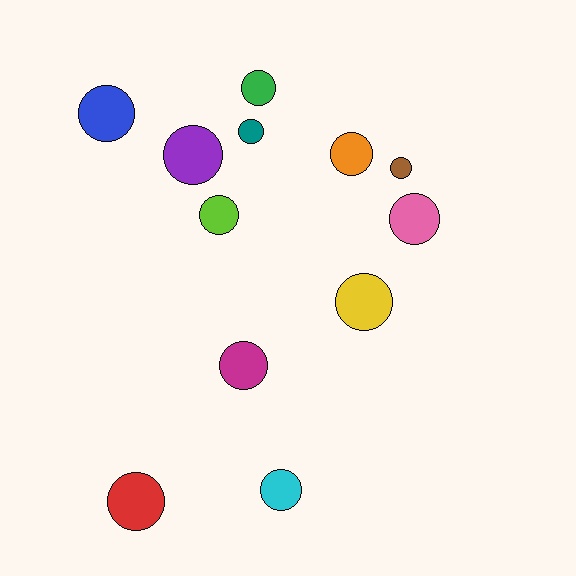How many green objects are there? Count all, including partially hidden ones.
There is 1 green object.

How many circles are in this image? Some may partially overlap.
There are 12 circles.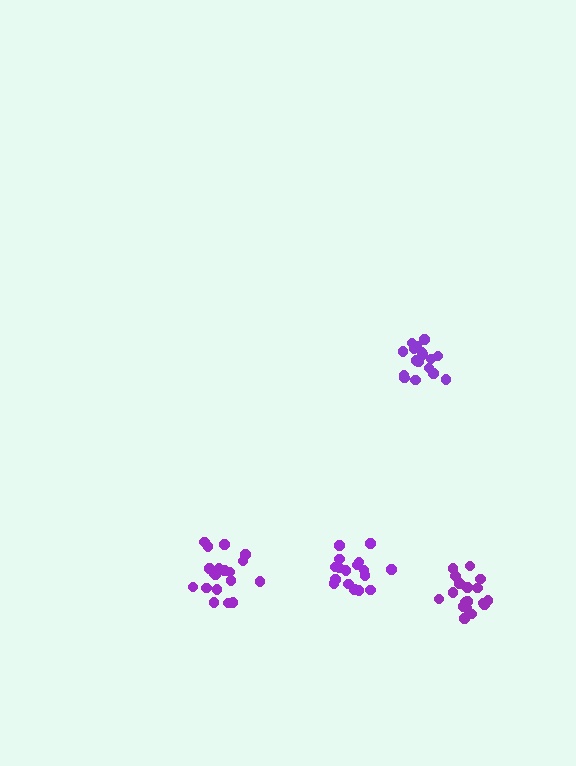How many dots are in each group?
Group 1: 18 dots, Group 2: 17 dots, Group 3: 19 dots, Group 4: 18 dots (72 total).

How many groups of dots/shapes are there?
There are 4 groups.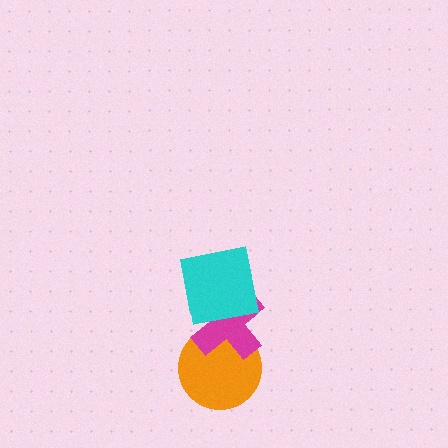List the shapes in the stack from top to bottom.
From top to bottom: the cyan square, the magenta cross, the orange circle.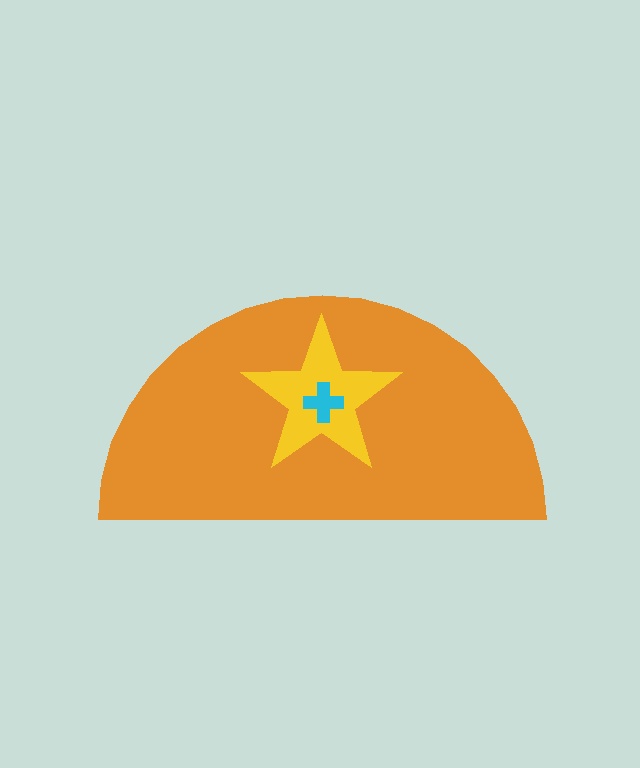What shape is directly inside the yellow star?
The cyan cross.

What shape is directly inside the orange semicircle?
The yellow star.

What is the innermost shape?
The cyan cross.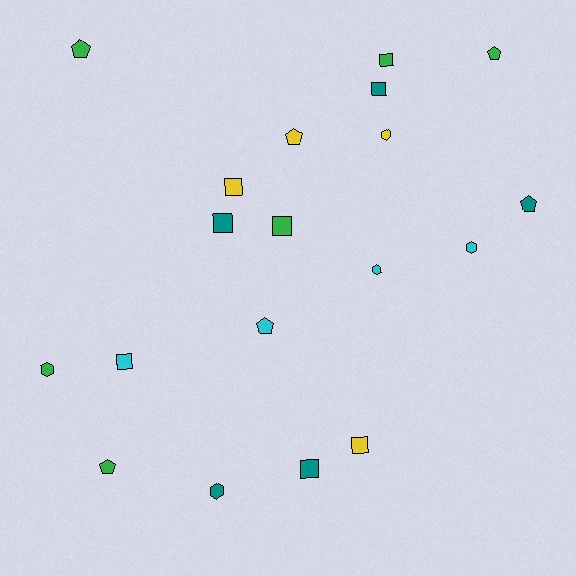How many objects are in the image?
There are 19 objects.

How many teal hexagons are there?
There is 1 teal hexagon.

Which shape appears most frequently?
Square, with 8 objects.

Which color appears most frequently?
Green, with 6 objects.